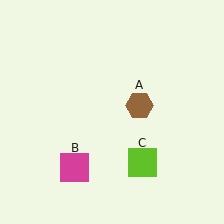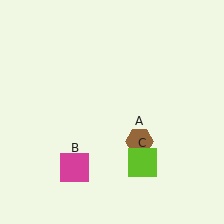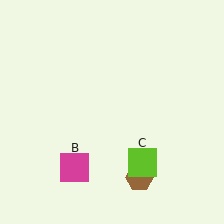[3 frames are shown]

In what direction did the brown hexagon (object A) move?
The brown hexagon (object A) moved down.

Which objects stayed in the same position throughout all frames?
Magenta square (object B) and lime square (object C) remained stationary.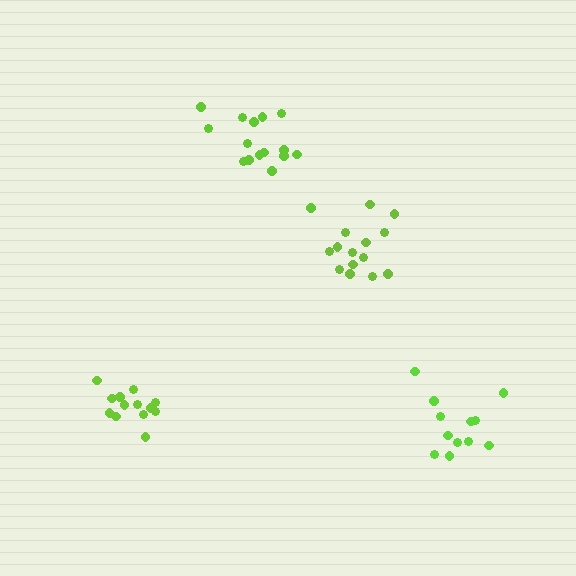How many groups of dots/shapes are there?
There are 4 groups.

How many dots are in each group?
Group 1: 12 dots, Group 2: 17 dots, Group 3: 14 dots, Group 4: 13 dots (56 total).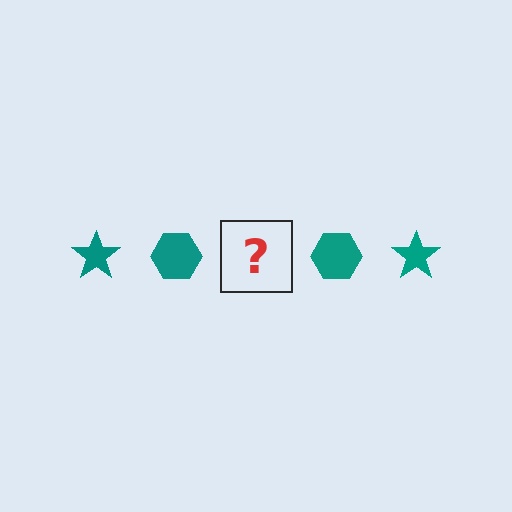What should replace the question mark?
The question mark should be replaced with a teal star.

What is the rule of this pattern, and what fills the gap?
The rule is that the pattern cycles through star, hexagon shapes in teal. The gap should be filled with a teal star.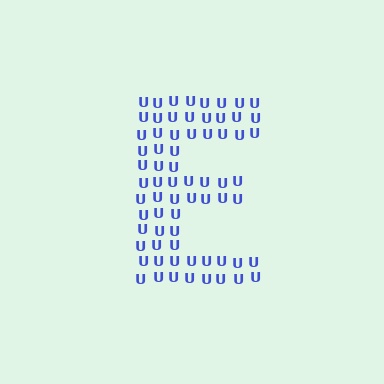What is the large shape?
The large shape is the letter E.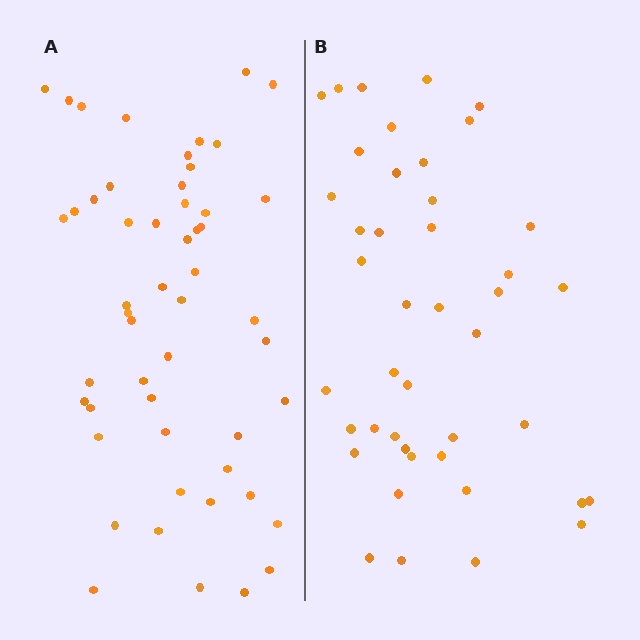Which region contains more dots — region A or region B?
Region A (the left region) has more dots.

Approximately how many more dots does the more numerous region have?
Region A has roughly 8 or so more dots than region B.